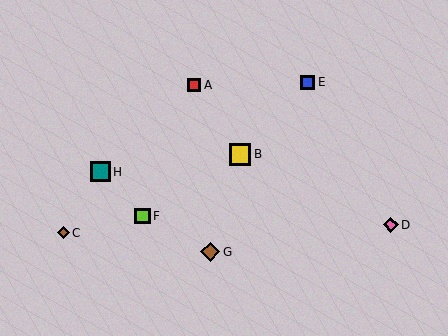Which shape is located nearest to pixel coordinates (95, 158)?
The teal square (labeled H) at (100, 172) is nearest to that location.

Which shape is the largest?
The yellow square (labeled B) is the largest.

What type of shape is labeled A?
Shape A is a red square.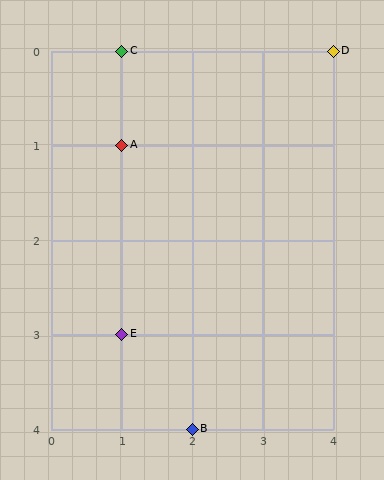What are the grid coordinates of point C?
Point C is at grid coordinates (1, 0).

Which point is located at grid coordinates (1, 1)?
Point A is at (1, 1).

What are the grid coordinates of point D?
Point D is at grid coordinates (4, 0).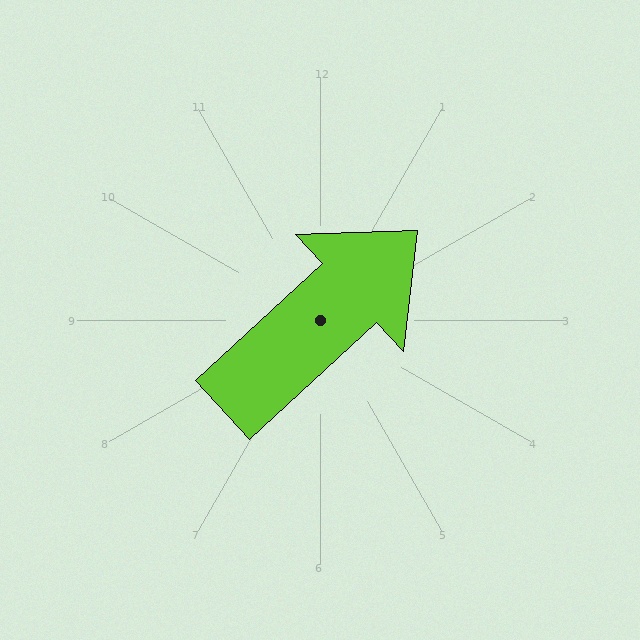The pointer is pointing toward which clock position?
Roughly 2 o'clock.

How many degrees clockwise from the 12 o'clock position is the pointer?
Approximately 47 degrees.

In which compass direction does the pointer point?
Northeast.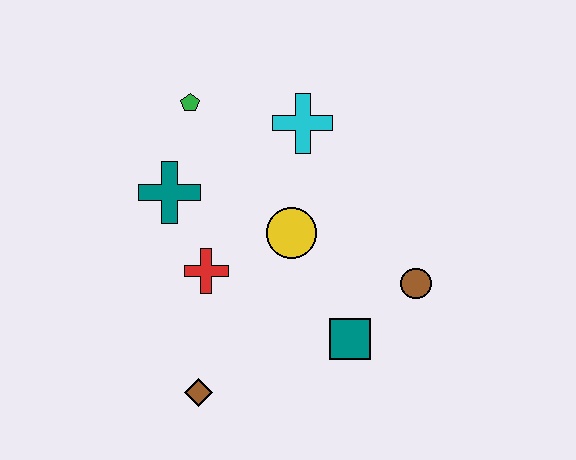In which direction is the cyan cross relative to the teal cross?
The cyan cross is to the right of the teal cross.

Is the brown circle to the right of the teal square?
Yes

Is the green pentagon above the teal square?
Yes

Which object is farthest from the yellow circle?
The brown diamond is farthest from the yellow circle.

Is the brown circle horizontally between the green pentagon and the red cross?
No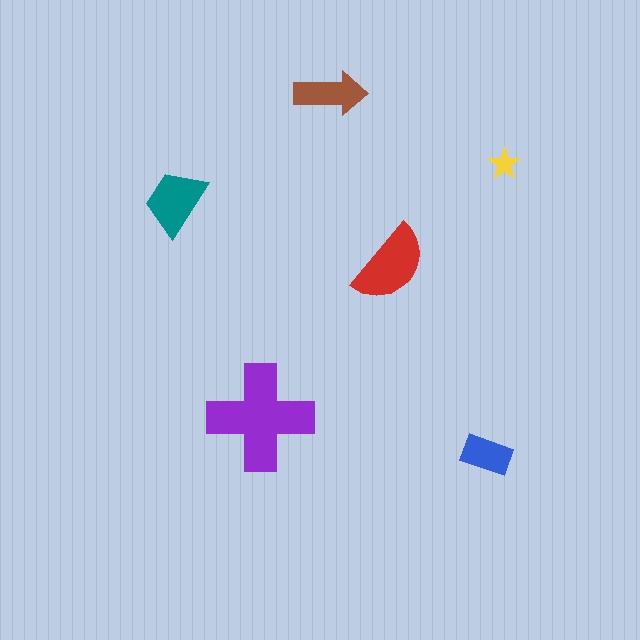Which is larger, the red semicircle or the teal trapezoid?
The red semicircle.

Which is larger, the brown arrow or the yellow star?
The brown arrow.